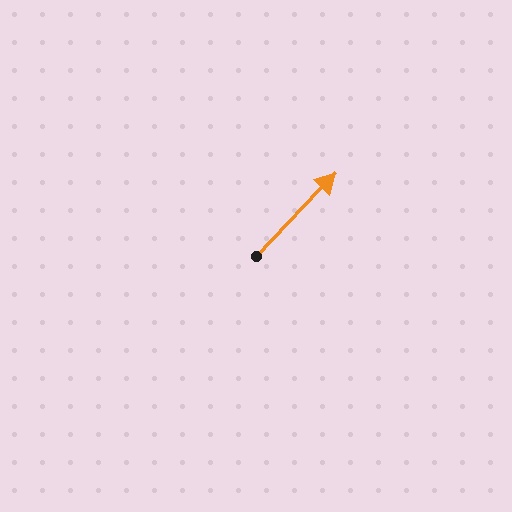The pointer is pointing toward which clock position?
Roughly 1 o'clock.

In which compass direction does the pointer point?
Northeast.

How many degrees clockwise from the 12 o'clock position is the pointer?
Approximately 44 degrees.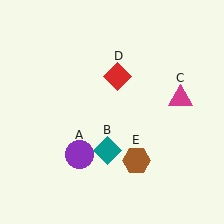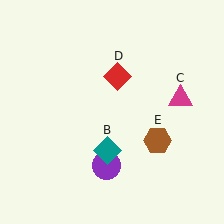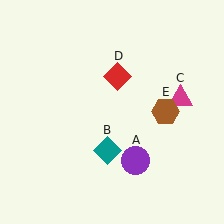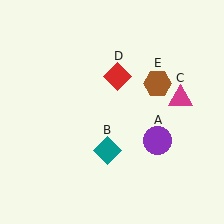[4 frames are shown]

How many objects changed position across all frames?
2 objects changed position: purple circle (object A), brown hexagon (object E).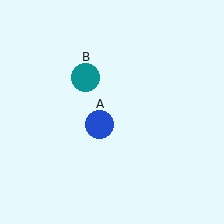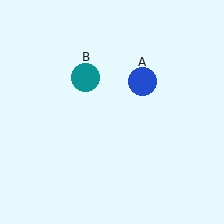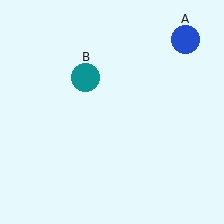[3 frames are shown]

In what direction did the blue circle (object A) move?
The blue circle (object A) moved up and to the right.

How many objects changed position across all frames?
1 object changed position: blue circle (object A).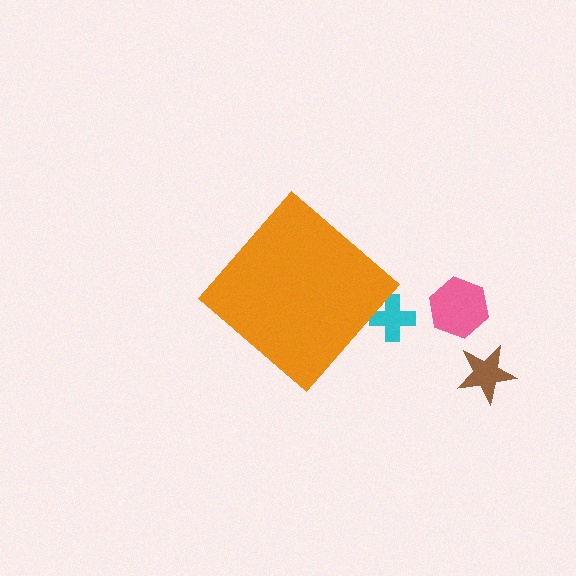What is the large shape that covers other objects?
An orange diamond.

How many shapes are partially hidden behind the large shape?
1 shape is partially hidden.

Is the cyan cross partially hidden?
Yes, the cyan cross is partially hidden behind the orange diamond.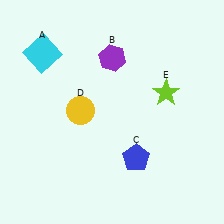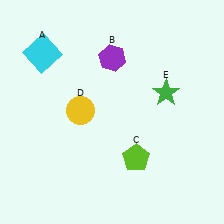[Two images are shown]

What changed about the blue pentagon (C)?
In Image 1, C is blue. In Image 2, it changed to lime.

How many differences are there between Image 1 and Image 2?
There are 2 differences between the two images.